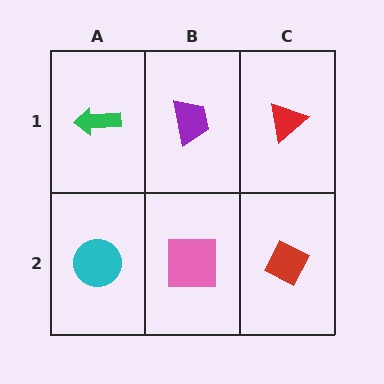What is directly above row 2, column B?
A purple trapezoid.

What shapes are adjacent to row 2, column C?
A red triangle (row 1, column C), a pink square (row 2, column B).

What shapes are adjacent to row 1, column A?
A cyan circle (row 2, column A), a purple trapezoid (row 1, column B).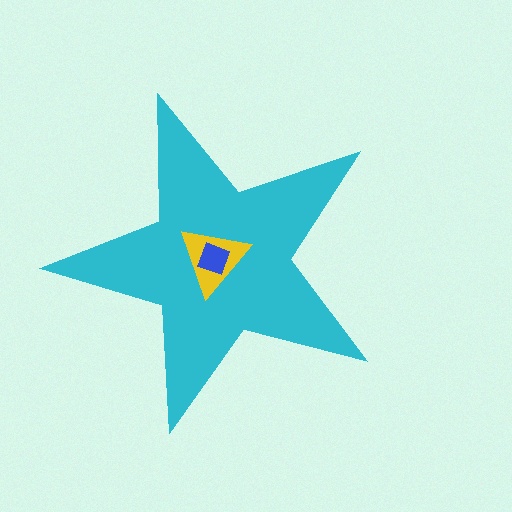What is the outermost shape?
The cyan star.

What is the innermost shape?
The blue square.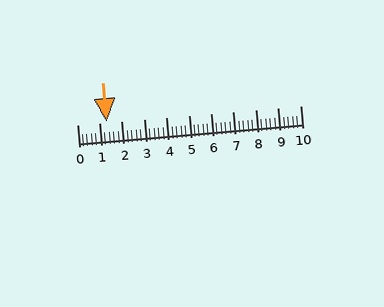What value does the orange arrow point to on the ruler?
The orange arrow points to approximately 1.3.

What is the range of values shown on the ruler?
The ruler shows values from 0 to 10.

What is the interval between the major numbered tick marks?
The major tick marks are spaced 1 units apart.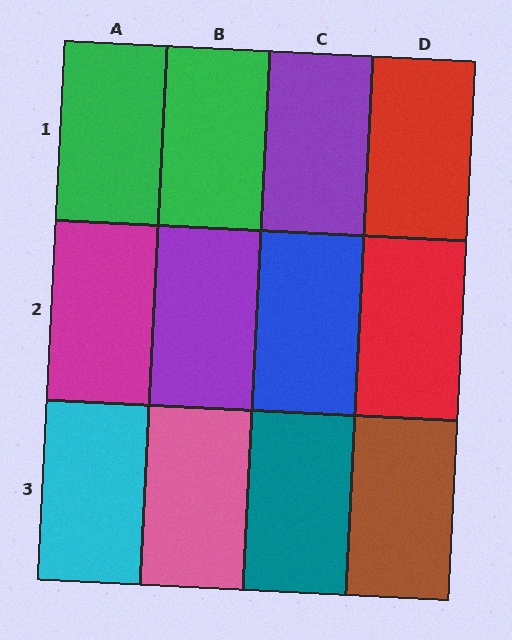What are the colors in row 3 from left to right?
Cyan, pink, teal, brown.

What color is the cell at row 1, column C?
Purple.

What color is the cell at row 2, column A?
Magenta.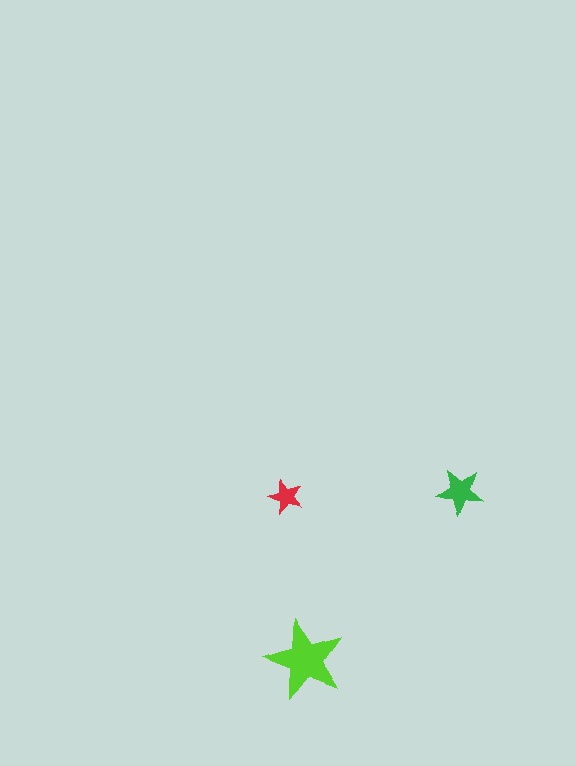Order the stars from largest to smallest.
the lime one, the green one, the red one.